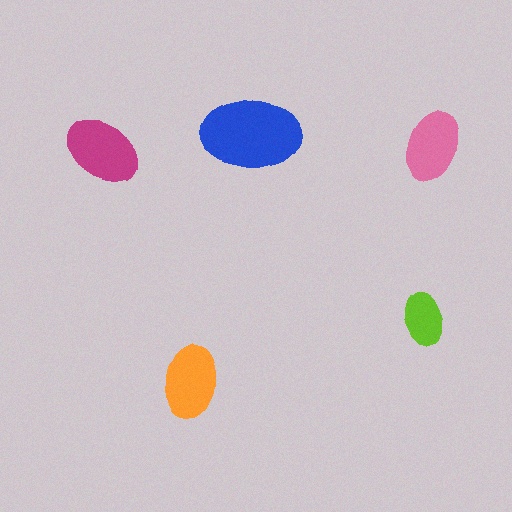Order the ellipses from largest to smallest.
the blue one, the magenta one, the orange one, the pink one, the lime one.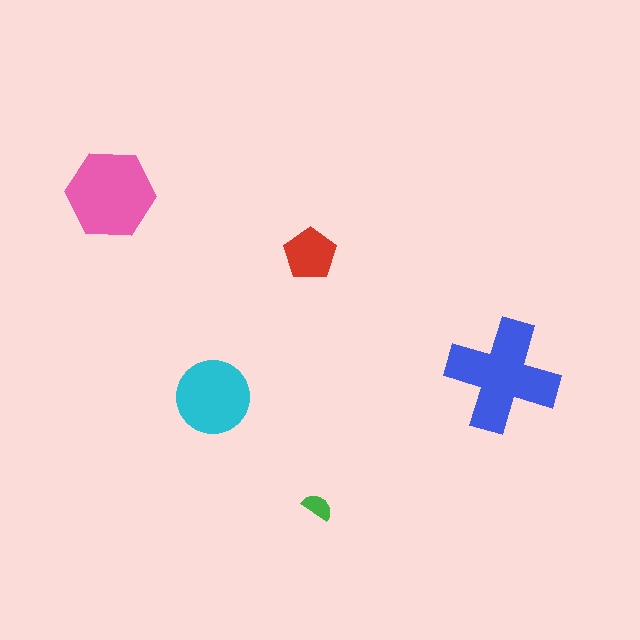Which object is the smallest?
The green semicircle.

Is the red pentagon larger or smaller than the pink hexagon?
Smaller.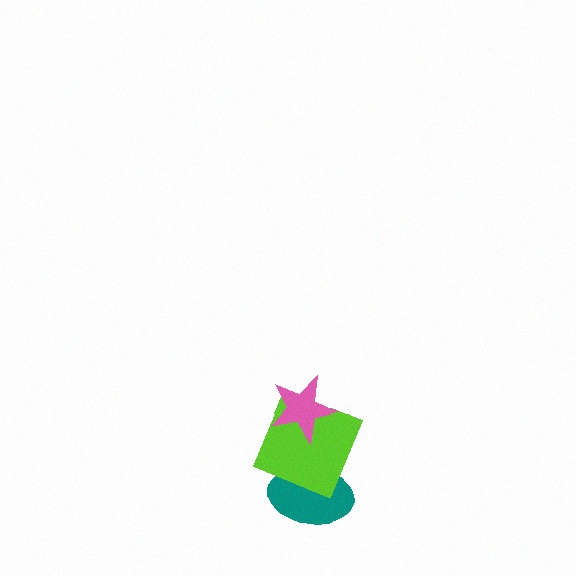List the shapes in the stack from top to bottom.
From top to bottom: the pink star, the lime square, the teal ellipse.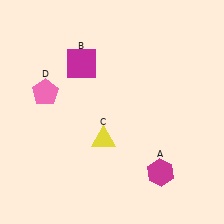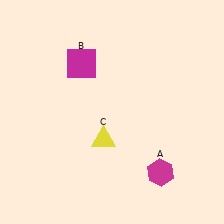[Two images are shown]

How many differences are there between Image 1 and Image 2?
There is 1 difference between the two images.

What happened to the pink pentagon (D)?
The pink pentagon (D) was removed in Image 2. It was in the top-left area of Image 1.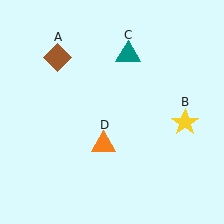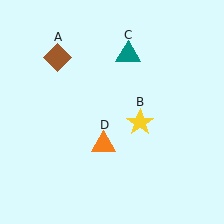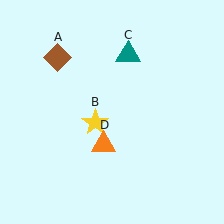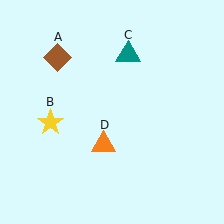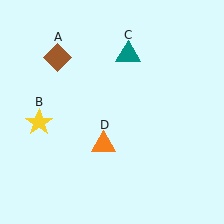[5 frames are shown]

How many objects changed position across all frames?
1 object changed position: yellow star (object B).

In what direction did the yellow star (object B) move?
The yellow star (object B) moved left.